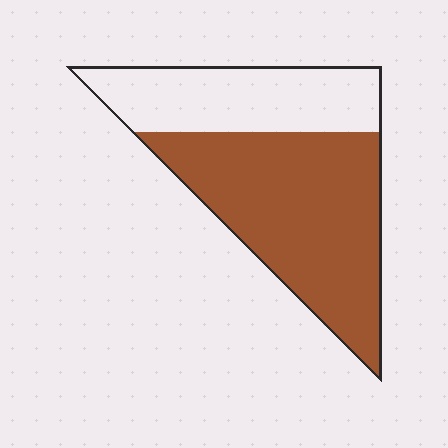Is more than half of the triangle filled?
Yes.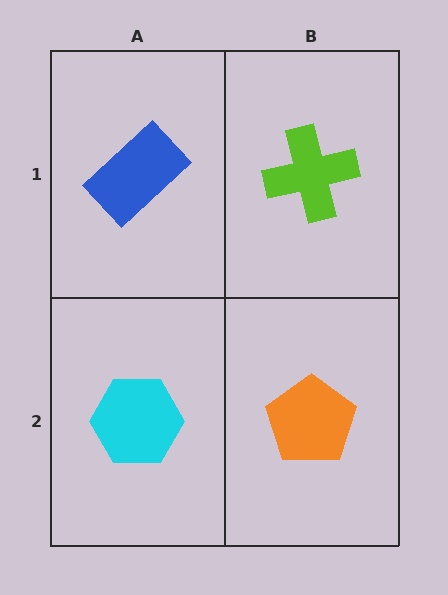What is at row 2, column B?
An orange pentagon.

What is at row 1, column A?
A blue rectangle.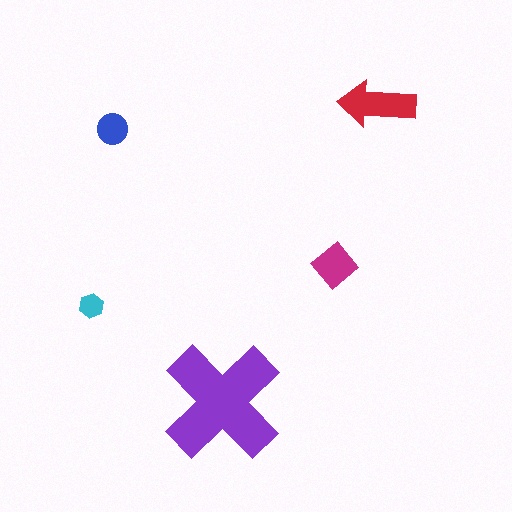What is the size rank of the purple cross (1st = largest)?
1st.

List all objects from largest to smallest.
The purple cross, the red arrow, the magenta diamond, the blue circle, the cyan hexagon.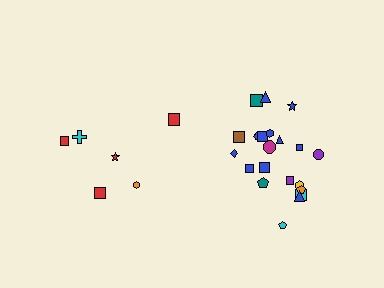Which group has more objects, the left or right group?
The right group.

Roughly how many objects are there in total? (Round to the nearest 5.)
Roughly 30 objects in total.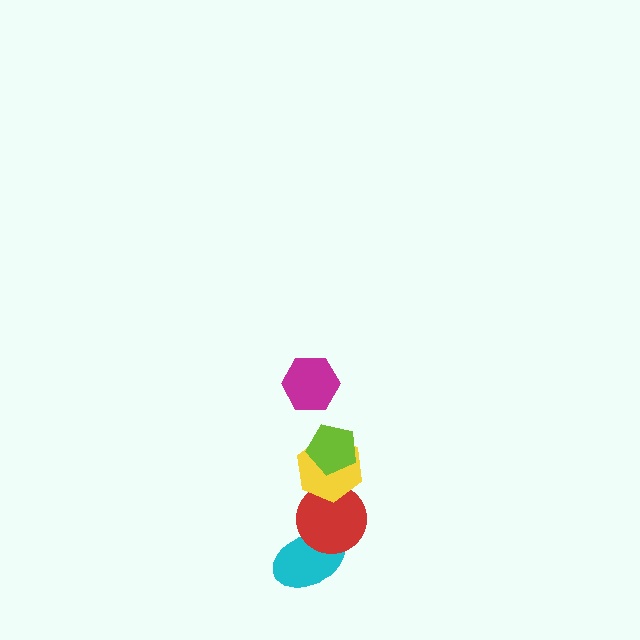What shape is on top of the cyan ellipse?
The red circle is on top of the cyan ellipse.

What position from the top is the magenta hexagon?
The magenta hexagon is 1st from the top.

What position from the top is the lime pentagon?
The lime pentagon is 2nd from the top.